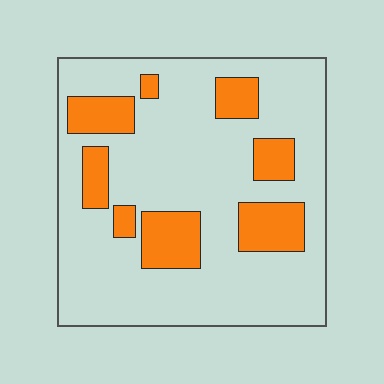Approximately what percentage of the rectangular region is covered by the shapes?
Approximately 20%.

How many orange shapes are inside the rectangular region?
8.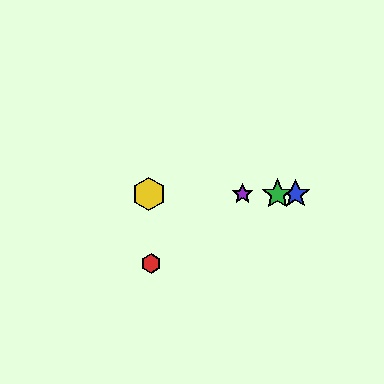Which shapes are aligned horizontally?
The blue star, the green star, the yellow hexagon, the purple star are aligned horizontally.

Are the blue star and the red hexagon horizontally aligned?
No, the blue star is at y≈194 and the red hexagon is at y≈263.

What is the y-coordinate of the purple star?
The purple star is at y≈194.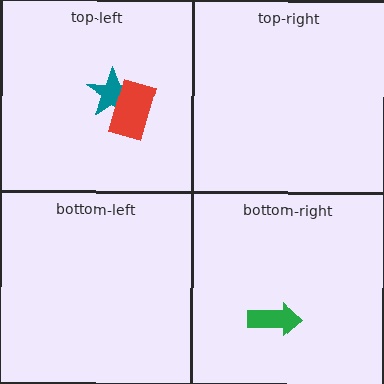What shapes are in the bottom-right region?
The green arrow.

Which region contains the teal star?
The top-left region.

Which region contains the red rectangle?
The top-left region.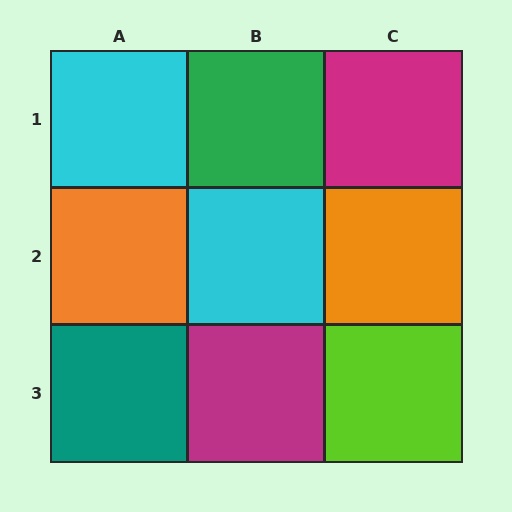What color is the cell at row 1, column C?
Magenta.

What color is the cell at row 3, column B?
Magenta.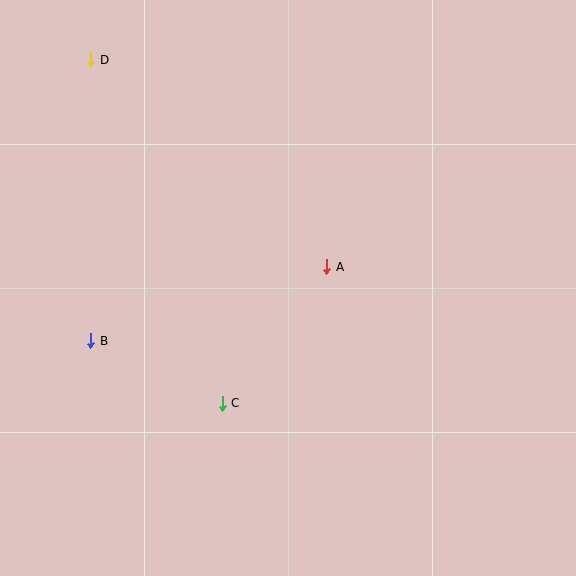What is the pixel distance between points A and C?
The distance between A and C is 172 pixels.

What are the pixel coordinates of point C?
Point C is at (222, 403).